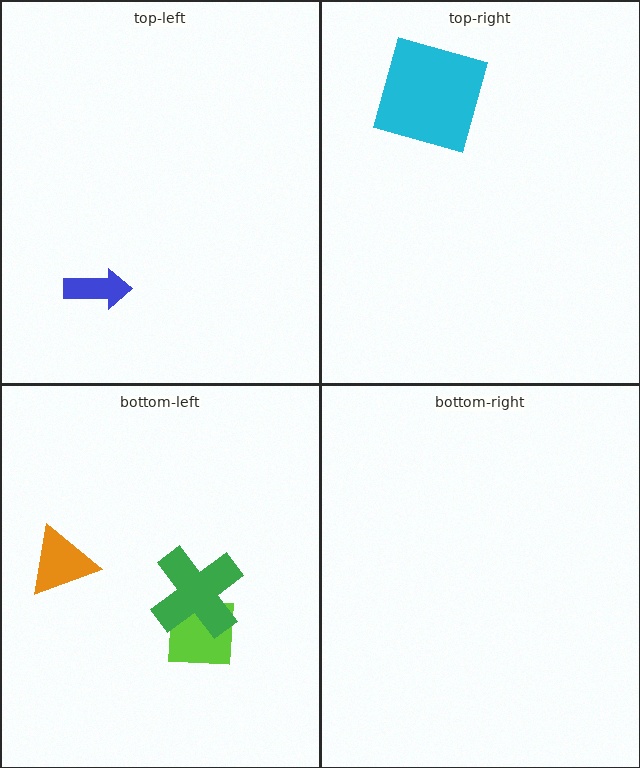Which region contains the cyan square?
The top-right region.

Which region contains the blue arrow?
The top-left region.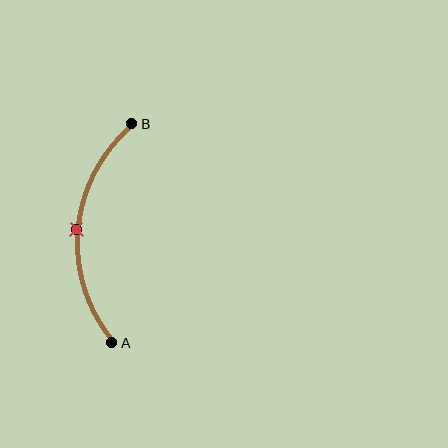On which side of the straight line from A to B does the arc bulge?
The arc bulges to the left of the straight line connecting A and B.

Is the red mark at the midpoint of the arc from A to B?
Yes. The red mark lies on the arc at equal arc-length from both A and B — it is the arc midpoint.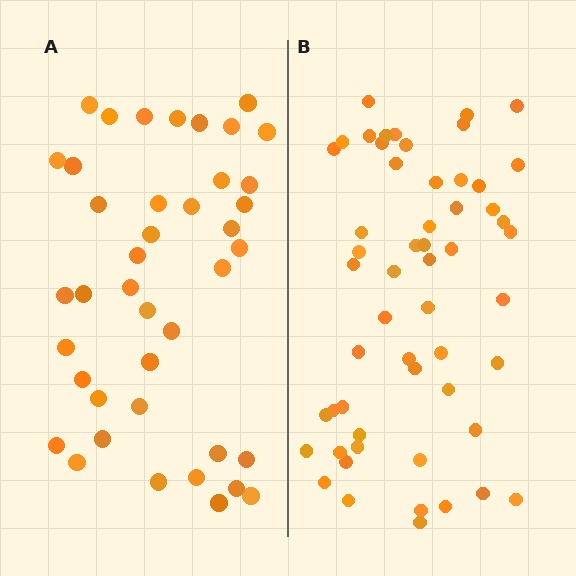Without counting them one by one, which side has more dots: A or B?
Region B (the right region) has more dots.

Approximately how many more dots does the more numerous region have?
Region B has approximately 15 more dots than region A.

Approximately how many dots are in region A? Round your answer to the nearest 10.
About 40 dots. (The exact count is 41, which rounds to 40.)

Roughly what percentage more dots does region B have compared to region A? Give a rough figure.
About 35% more.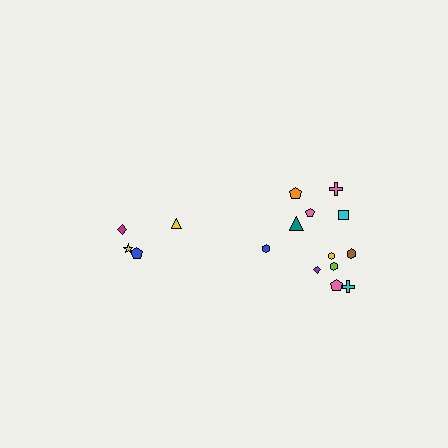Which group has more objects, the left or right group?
The right group.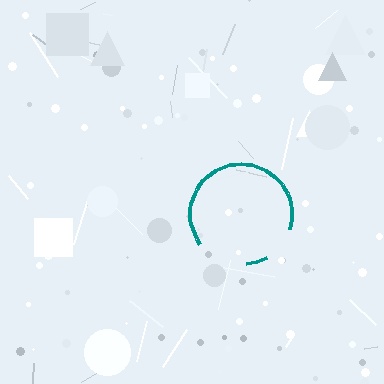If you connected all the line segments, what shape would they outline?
They would outline a circle.